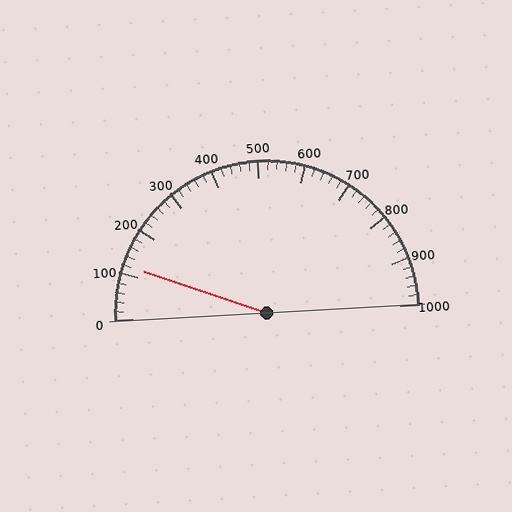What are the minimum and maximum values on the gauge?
The gauge ranges from 0 to 1000.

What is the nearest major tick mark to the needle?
The nearest major tick mark is 100.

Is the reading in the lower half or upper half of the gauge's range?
The reading is in the lower half of the range (0 to 1000).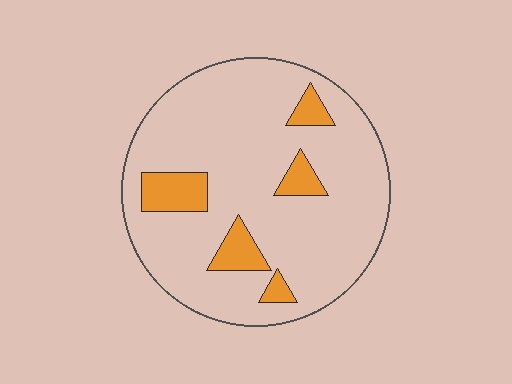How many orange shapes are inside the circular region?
5.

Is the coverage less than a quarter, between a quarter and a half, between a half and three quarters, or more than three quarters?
Less than a quarter.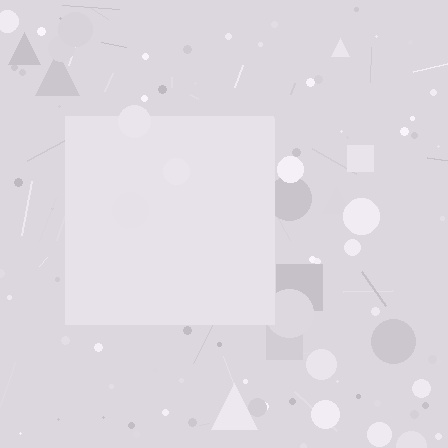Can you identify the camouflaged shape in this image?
The camouflaged shape is a square.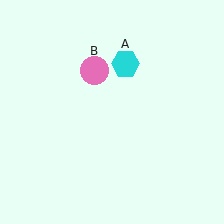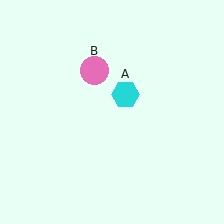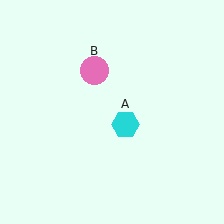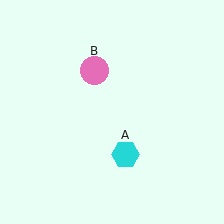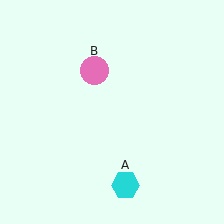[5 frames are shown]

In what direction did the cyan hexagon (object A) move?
The cyan hexagon (object A) moved down.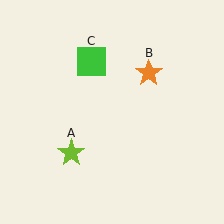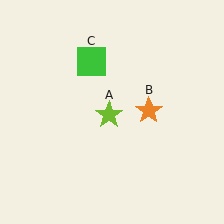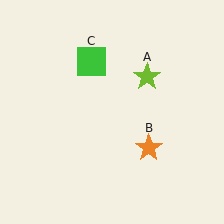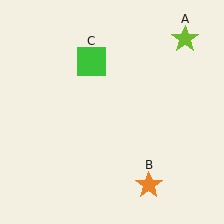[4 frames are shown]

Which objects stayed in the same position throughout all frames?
Green square (object C) remained stationary.